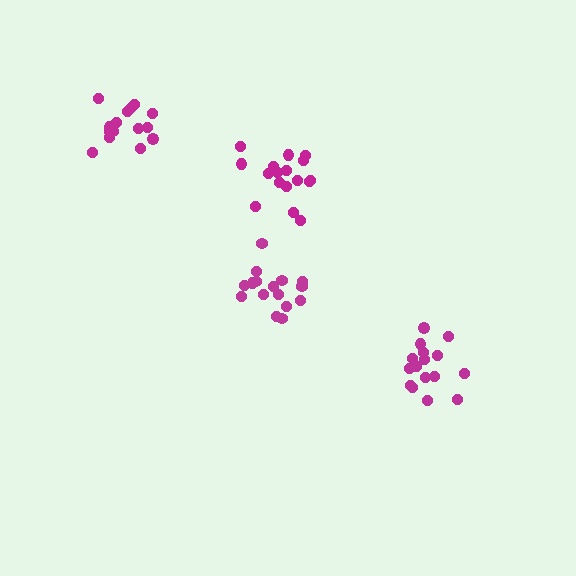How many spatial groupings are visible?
There are 4 spatial groupings.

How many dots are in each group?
Group 1: 16 dots, Group 2: 16 dots, Group 3: 16 dots, Group 4: 17 dots (65 total).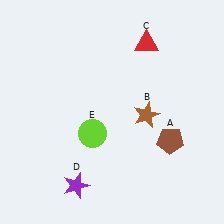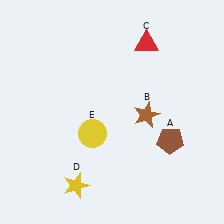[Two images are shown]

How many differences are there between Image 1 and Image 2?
There are 2 differences between the two images.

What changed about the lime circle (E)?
In Image 1, E is lime. In Image 2, it changed to yellow.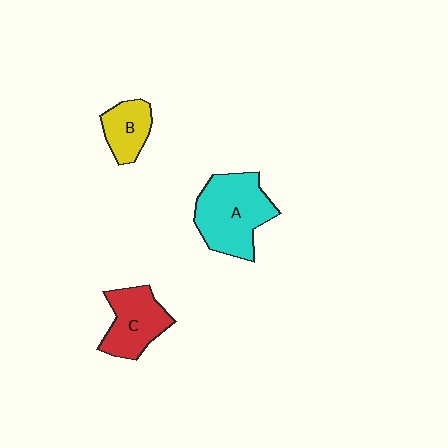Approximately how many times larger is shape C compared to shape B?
Approximately 1.5 times.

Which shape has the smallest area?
Shape B (yellow).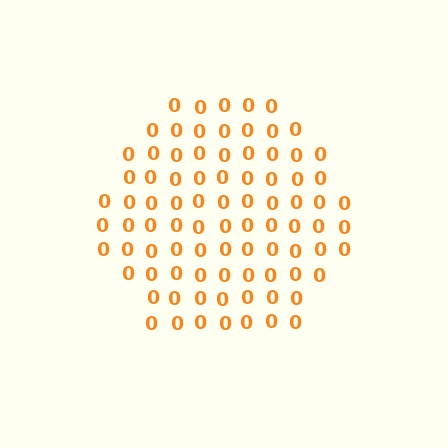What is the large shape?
The large shape is a hexagon.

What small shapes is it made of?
It is made of small digit 0's.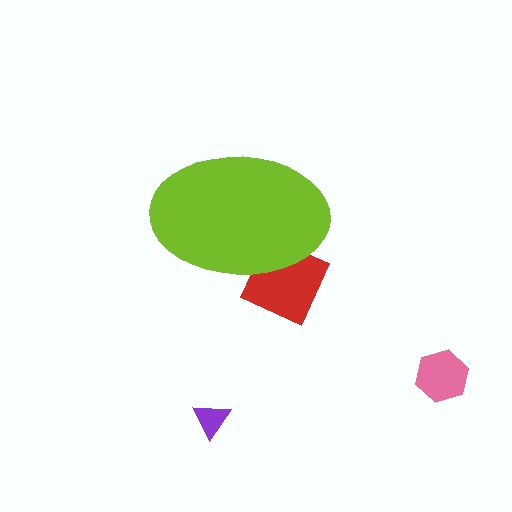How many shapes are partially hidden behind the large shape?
1 shape is partially hidden.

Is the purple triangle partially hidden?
No, the purple triangle is fully visible.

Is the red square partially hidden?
Yes, the red square is partially hidden behind the lime ellipse.